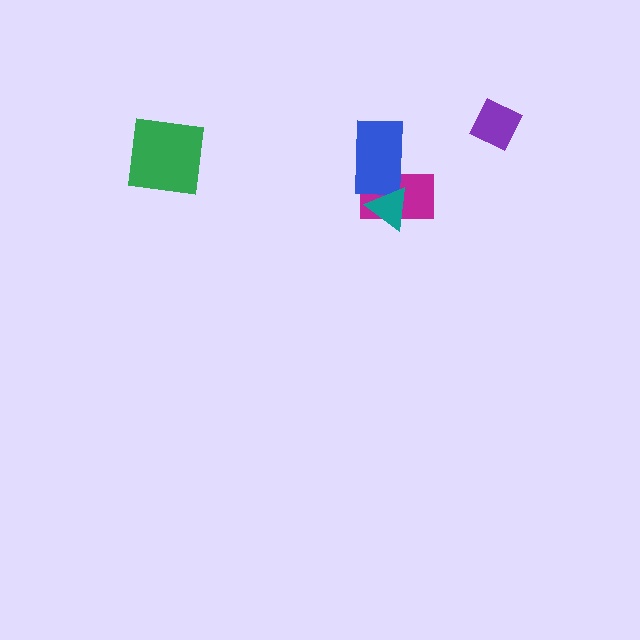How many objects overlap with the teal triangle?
2 objects overlap with the teal triangle.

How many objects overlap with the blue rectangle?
2 objects overlap with the blue rectangle.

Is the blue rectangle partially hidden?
Yes, it is partially covered by another shape.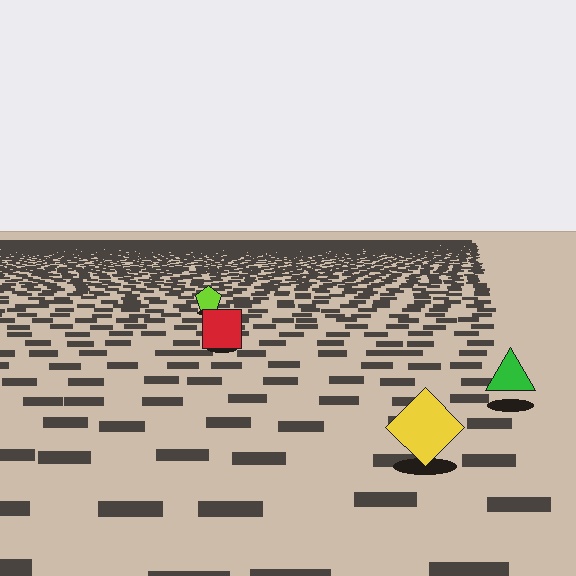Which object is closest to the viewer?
The yellow diamond is closest. The texture marks near it are larger and more spread out.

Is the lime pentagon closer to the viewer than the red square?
No. The red square is closer — you can tell from the texture gradient: the ground texture is coarser near it.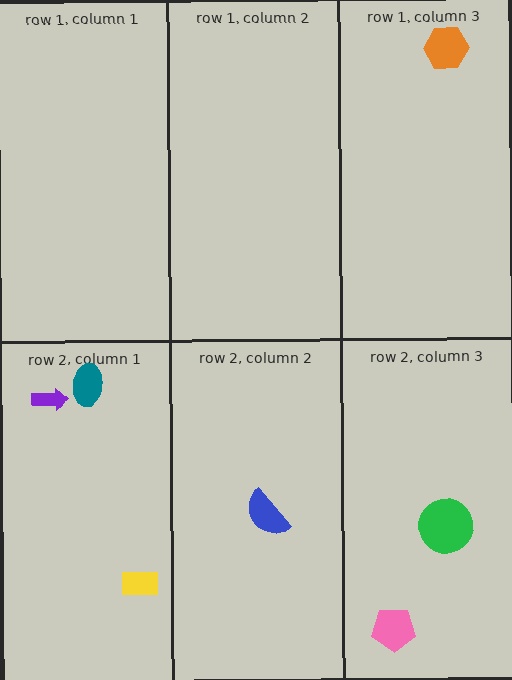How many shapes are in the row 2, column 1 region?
3.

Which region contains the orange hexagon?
The row 1, column 3 region.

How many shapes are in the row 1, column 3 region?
1.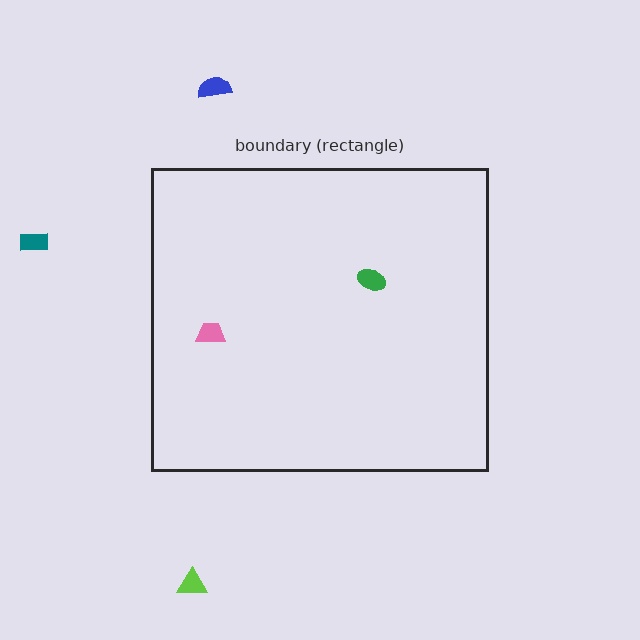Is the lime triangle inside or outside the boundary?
Outside.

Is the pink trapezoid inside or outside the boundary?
Inside.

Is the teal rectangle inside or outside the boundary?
Outside.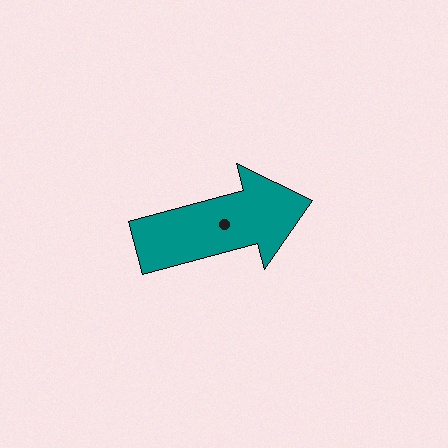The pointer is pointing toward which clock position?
Roughly 2 o'clock.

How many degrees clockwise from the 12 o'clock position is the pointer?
Approximately 75 degrees.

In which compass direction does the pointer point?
East.